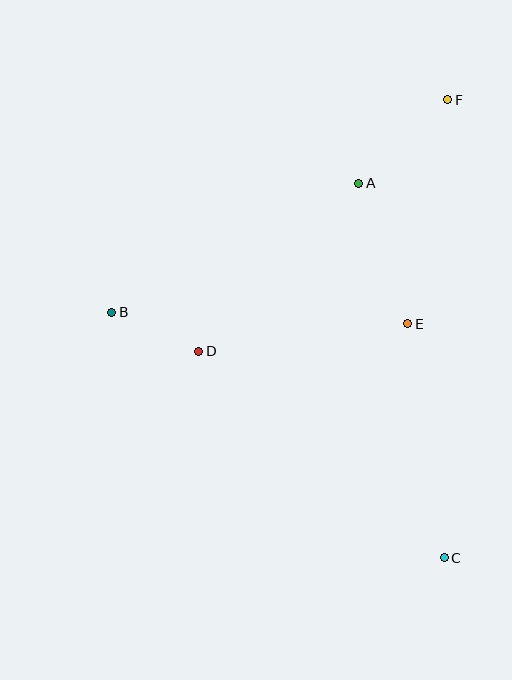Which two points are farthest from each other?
Points C and F are farthest from each other.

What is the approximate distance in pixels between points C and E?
The distance between C and E is approximately 237 pixels.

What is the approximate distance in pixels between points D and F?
The distance between D and F is approximately 354 pixels.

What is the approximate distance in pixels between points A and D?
The distance between A and D is approximately 232 pixels.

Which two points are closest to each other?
Points B and D are closest to each other.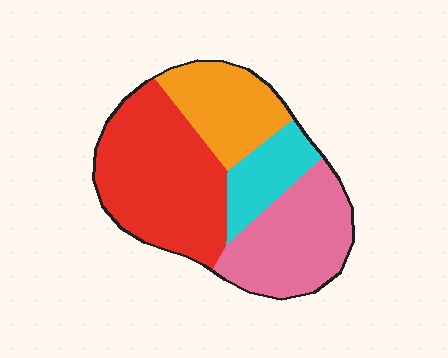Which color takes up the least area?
Cyan, at roughly 15%.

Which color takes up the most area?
Red, at roughly 40%.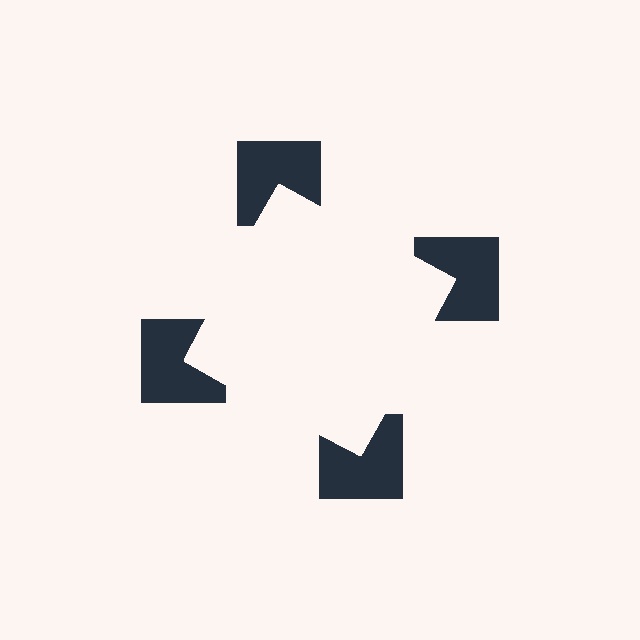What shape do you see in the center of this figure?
An illusory square — its edges are inferred from the aligned wedge cuts in the notched squares, not physically drawn.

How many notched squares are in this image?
There are 4 — one at each vertex of the illusory square.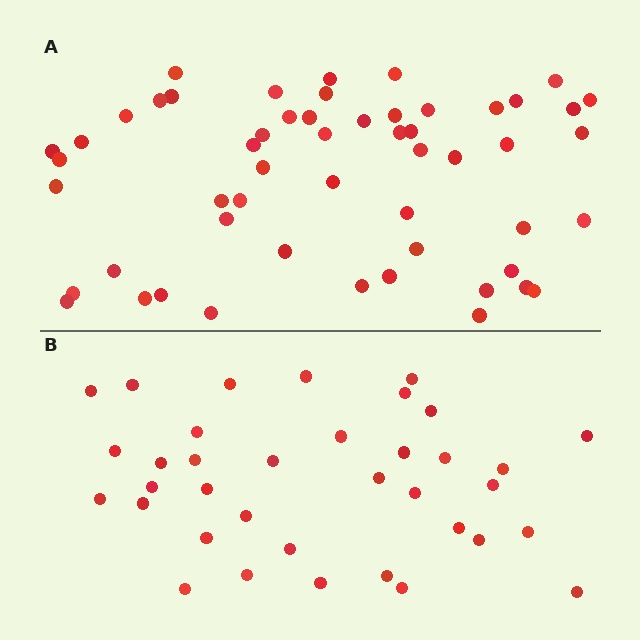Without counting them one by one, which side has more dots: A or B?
Region A (the top region) has more dots.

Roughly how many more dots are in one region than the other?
Region A has approximately 20 more dots than region B.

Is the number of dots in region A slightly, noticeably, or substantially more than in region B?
Region A has substantially more. The ratio is roughly 1.5 to 1.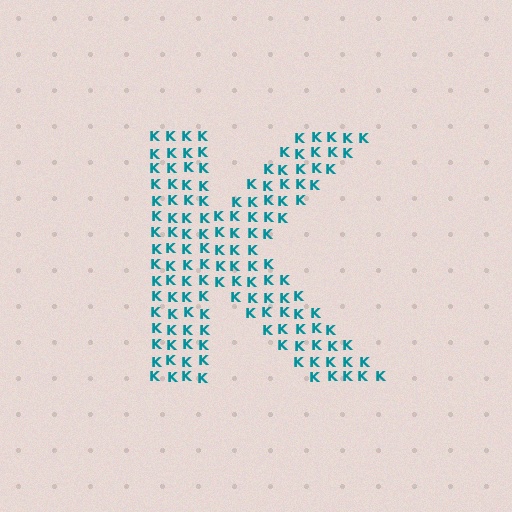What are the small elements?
The small elements are letter K's.